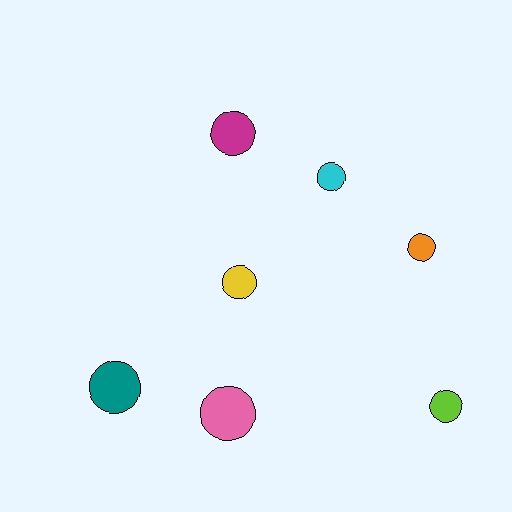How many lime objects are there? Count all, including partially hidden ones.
There is 1 lime object.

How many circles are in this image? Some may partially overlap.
There are 7 circles.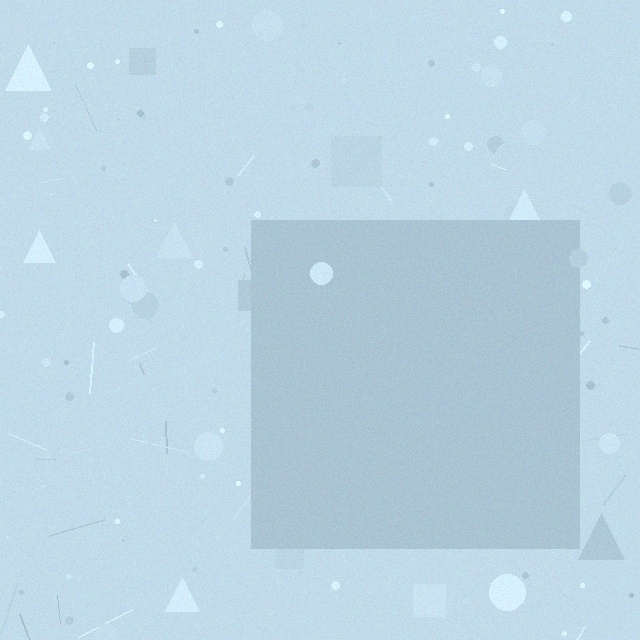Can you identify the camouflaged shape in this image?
The camouflaged shape is a square.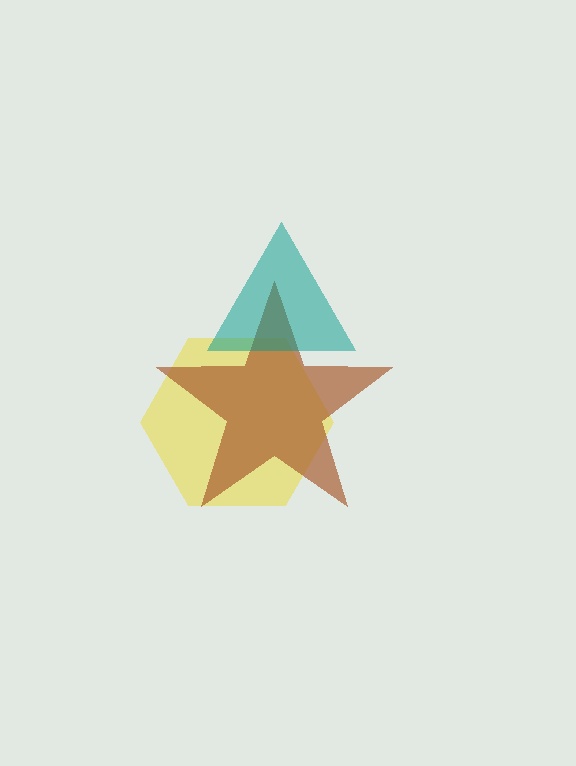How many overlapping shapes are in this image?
There are 3 overlapping shapes in the image.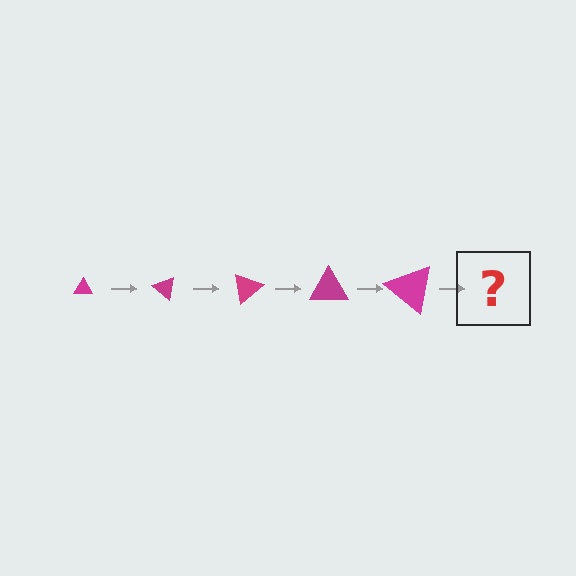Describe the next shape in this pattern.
It should be a triangle, larger than the previous one and rotated 200 degrees from the start.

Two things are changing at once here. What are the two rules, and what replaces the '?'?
The two rules are that the triangle grows larger each step and it rotates 40 degrees each step. The '?' should be a triangle, larger than the previous one and rotated 200 degrees from the start.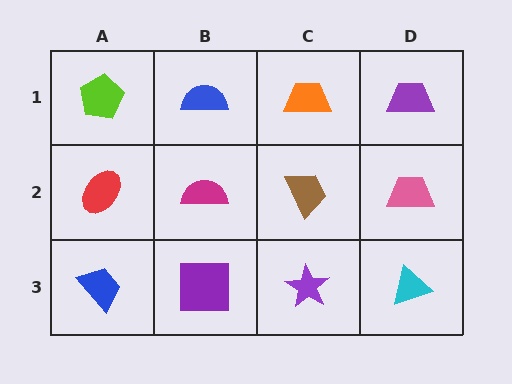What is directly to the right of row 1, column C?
A purple trapezoid.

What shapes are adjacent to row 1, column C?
A brown trapezoid (row 2, column C), a blue semicircle (row 1, column B), a purple trapezoid (row 1, column D).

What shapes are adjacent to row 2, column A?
A lime pentagon (row 1, column A), a blue trapezoid (row 3, column A), a magenta semicircle (row 2, column B).